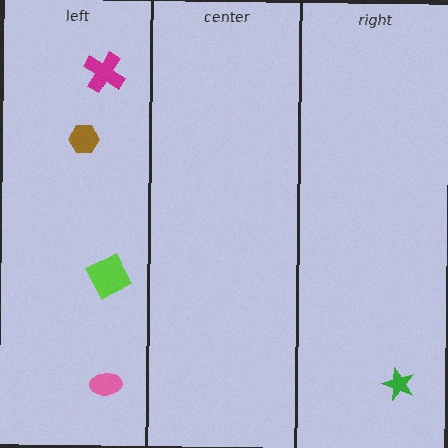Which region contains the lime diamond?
The left region.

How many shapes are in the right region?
1.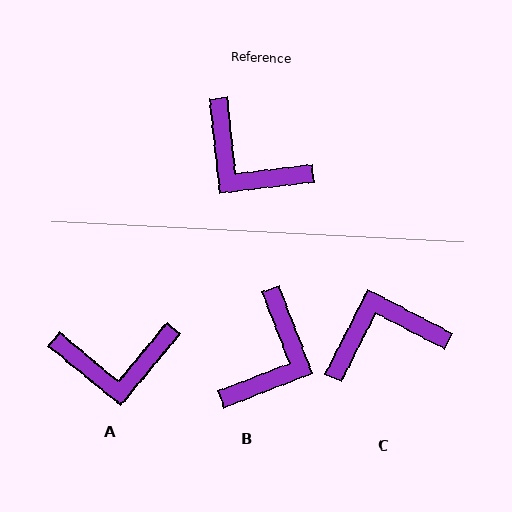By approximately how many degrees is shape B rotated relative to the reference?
Approximately 105 degrees counter-clockwise.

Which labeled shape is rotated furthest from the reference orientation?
C, about 124 degrees away.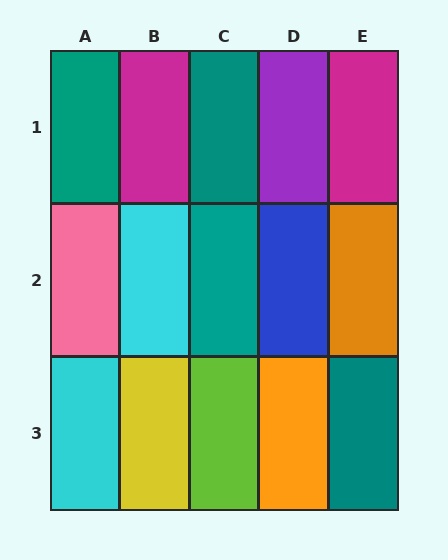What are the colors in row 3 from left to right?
Cyan, yellow, lime, orange, teal.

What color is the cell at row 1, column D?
Purple.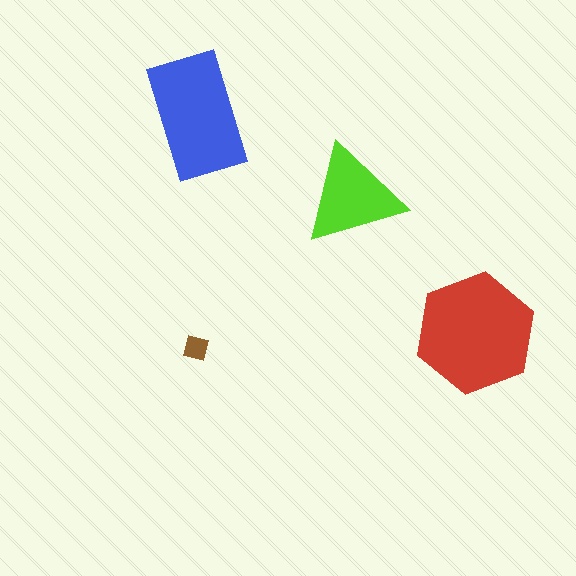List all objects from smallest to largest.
The brown square, the lime triangle, the blue rectangle, the red hexagon.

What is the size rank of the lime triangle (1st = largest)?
3rd.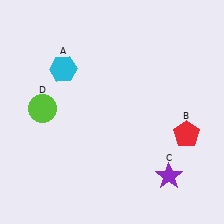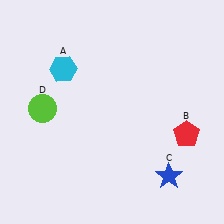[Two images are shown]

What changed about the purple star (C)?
In Image 1, C is purple. In Image 2, it changed to blue.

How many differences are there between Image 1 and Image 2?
There is 1 difference between the two images.